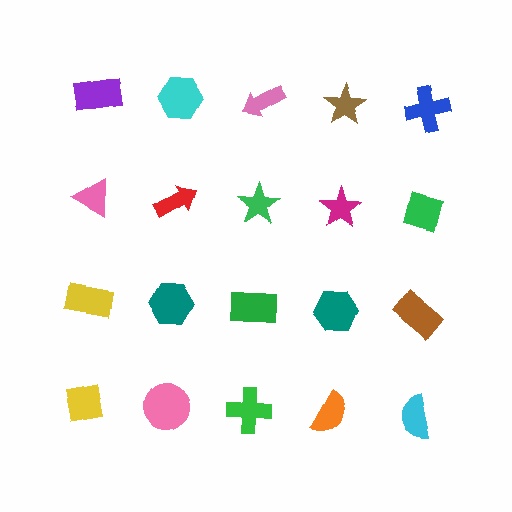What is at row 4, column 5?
A cyan semicircle.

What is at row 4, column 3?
A green cross.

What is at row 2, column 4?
A magenta star.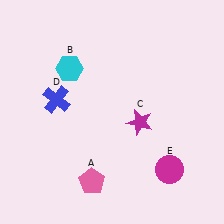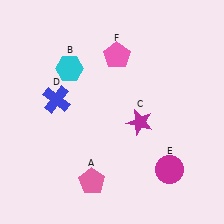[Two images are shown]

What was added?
A pink pentagon (F) was added in Image 2.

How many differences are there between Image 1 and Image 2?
There is 1 difference between the two images.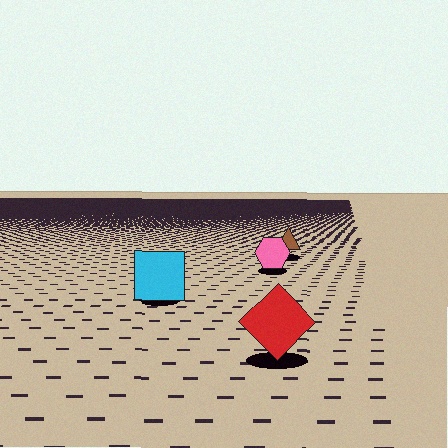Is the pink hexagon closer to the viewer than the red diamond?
No. The red diamond is closer — you can tell from the texture gradient: the ground texture is coarser near it.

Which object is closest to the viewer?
The red diamond is closest. The texture marks near it are larger and more spread out.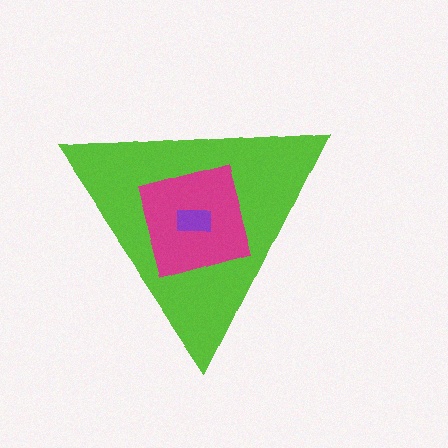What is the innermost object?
The purple rectangle.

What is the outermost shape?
The lime triangle.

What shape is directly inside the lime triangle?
The magenta diamond.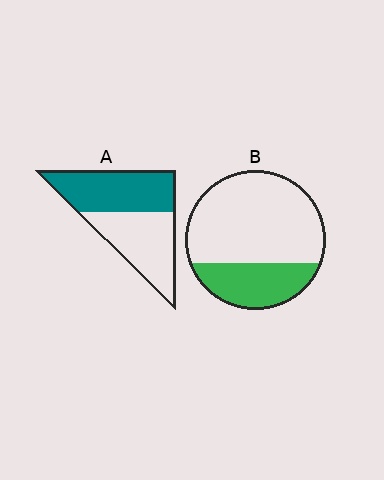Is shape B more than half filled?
No.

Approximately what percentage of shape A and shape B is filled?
A is approximately 50% and B is approximately 30%.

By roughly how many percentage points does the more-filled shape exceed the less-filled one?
By roughly 20 percentage points (A over B).